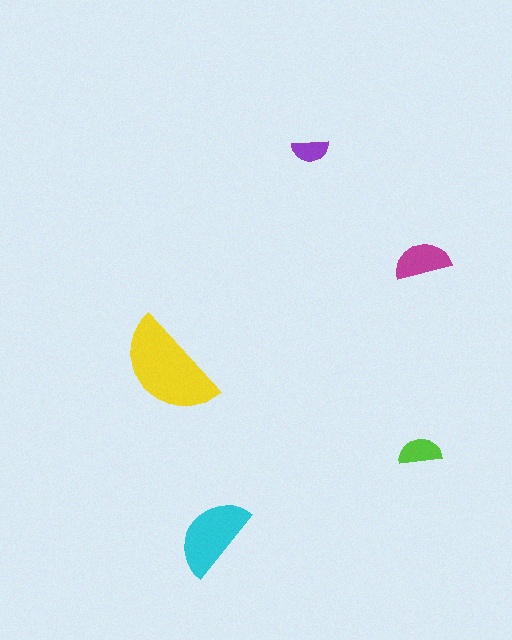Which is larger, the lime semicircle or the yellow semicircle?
The yellow one.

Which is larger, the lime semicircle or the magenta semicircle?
The magenta one.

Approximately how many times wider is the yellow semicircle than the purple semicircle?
About 3 times wider.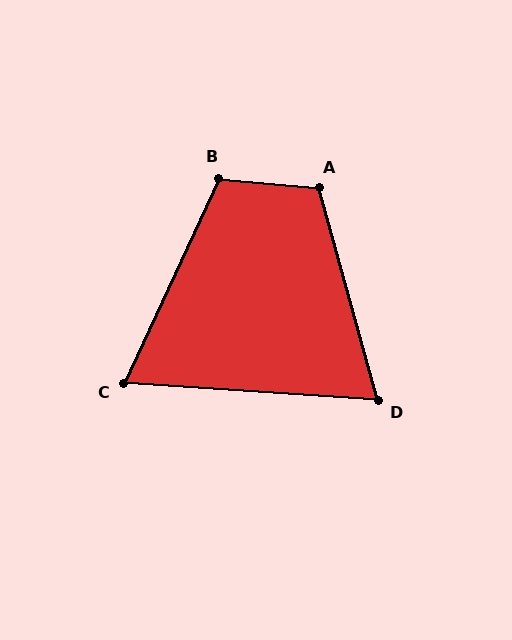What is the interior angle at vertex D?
Approximately 71 degrees (acute).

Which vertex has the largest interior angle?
A, at approximately 111 degrees.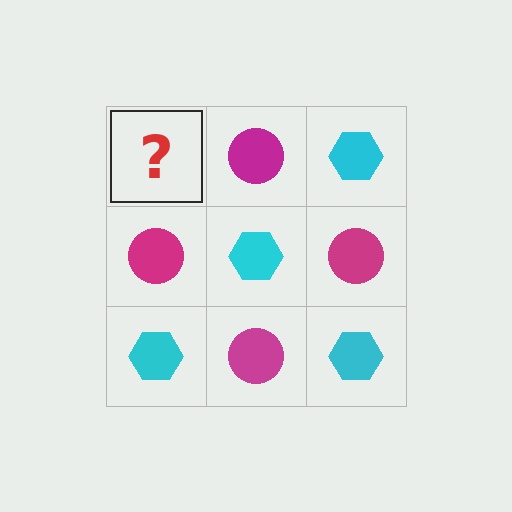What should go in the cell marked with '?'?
The missing cell should contain a cyan hexagon.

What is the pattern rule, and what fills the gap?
The rule is that it alternates cyan hexagon and magenta circle in a checkerboard pattern. The gap should be filled with a cyan hexagon.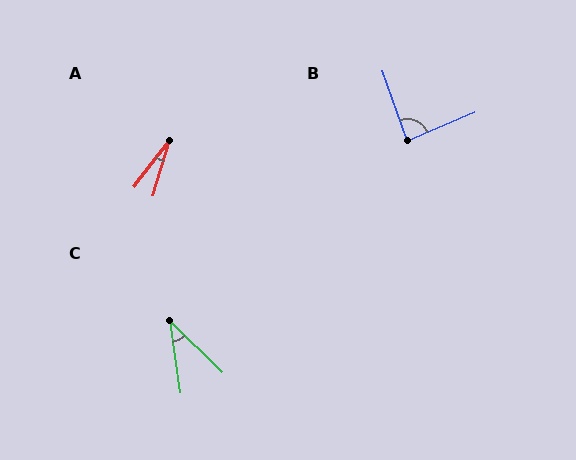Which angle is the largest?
B, at approximately 87 degrees.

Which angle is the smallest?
A, at approximately 21 degrees.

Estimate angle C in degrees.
Approximately 37 degrees.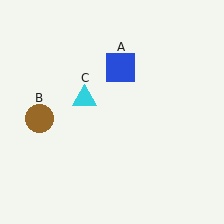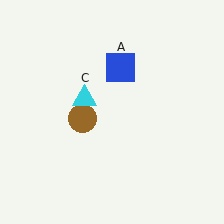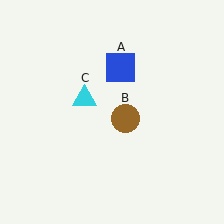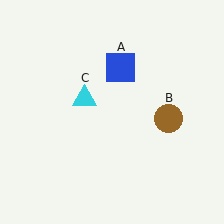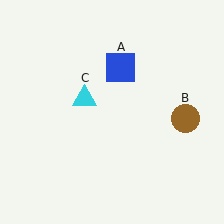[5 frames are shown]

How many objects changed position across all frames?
1 object changed position: brown circle (object B).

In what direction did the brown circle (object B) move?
The brown circle (object B) moved right.